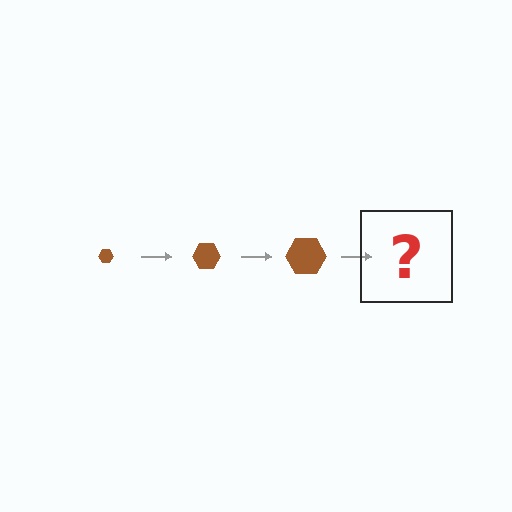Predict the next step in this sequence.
The next step is a brown hexagon, larger than the previous one.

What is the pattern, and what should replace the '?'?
The pattern is that the hexagon gets progressively larger each step. The '?' should be a brown hexagon, larger than the previous one.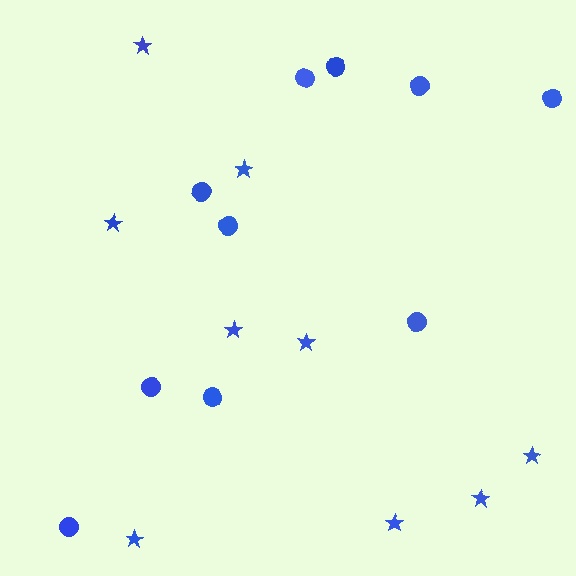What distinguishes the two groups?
There are 2 groups: one group of stars (9) and one group of circles (10).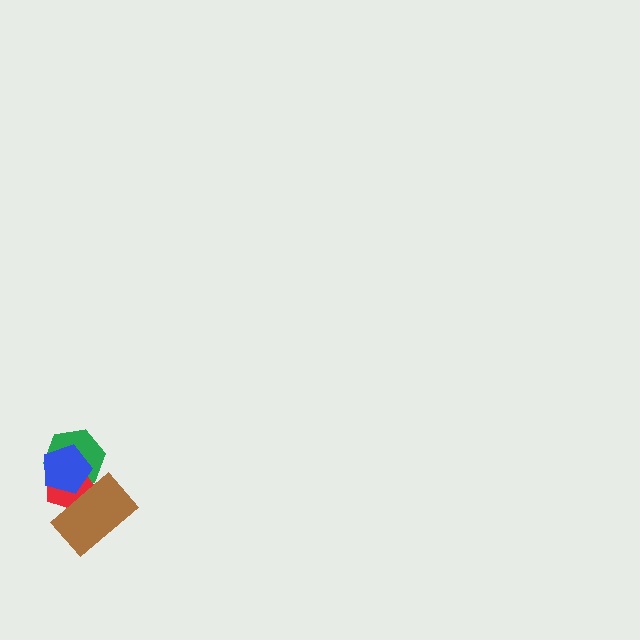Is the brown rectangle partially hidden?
No, no other shape covers it.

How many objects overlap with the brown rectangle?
3 objects overlap with the brown rectangle.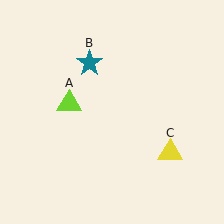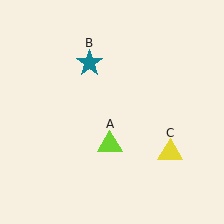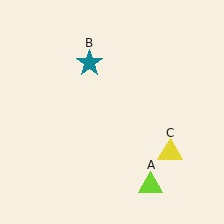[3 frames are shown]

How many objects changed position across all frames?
1 object changed position: lime triangle (object A).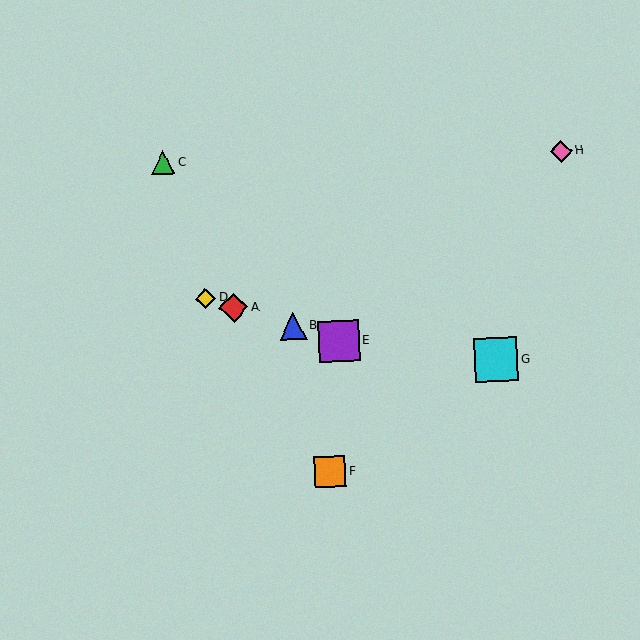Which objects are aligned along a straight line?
Objects A, B, D, E are aligned along a straight line.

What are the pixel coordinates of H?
Object H is at (561, 151).